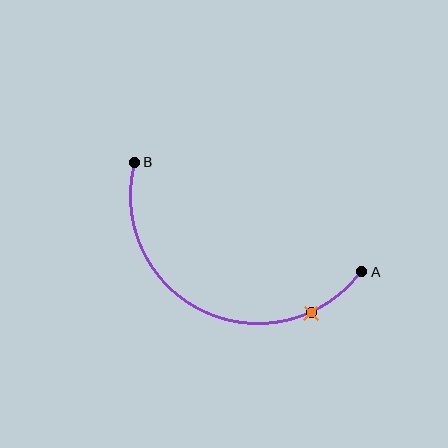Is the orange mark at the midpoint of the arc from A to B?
No. The orange mark lies on the arc but is closer to endpoint A. The arc midpoint would be at the point on the curve equidistant along the arc from both A and B.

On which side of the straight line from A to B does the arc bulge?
The arc bulges below the straight line connecting A and B.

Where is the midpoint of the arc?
The arc midpoint is the point on the curve farthest from the straight line joining A and B. It sits below that line.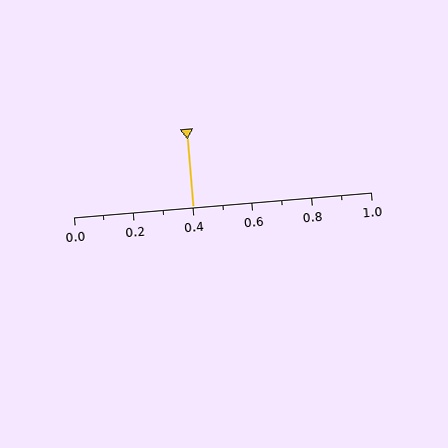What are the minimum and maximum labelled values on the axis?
The axis runs from 0.0 to 1.0.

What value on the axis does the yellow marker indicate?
The marker indicates approximately 0.4.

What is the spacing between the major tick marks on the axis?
The major ticks are spaced 0.2 apart.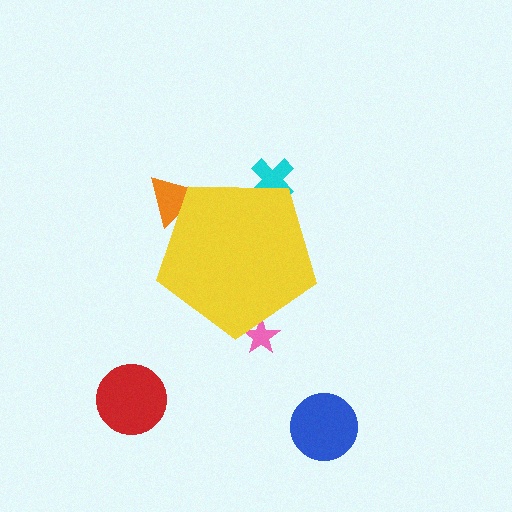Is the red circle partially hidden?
No, the red circle is fully visible.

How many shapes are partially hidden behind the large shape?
3 shapes are partially hidden.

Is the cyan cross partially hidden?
Yes, the cyan cross is partially hidden behind the yellow pentagon.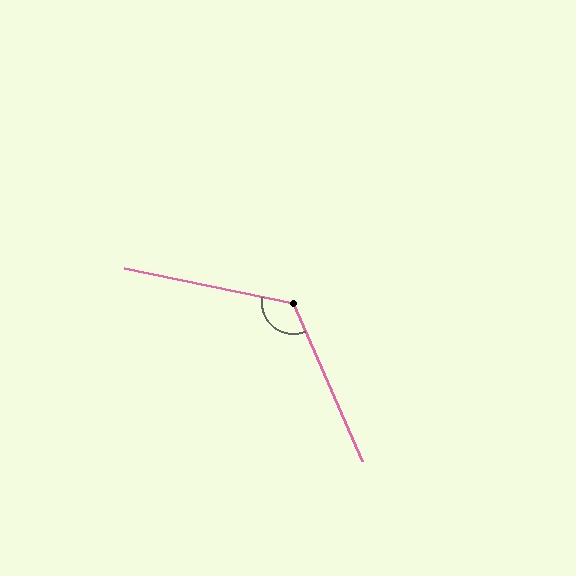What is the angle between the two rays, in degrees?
Approximately 125 degrees.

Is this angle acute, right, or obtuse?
It is obtuse.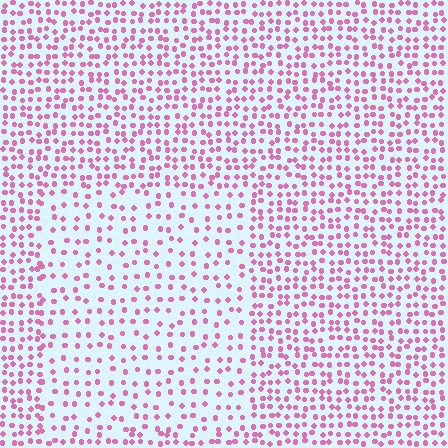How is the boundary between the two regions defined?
The boundary is defined by a change in element density (approximately 1.9x ratio). All elements are the same color, size, and shape.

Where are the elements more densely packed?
The elements are more densely packed outside the rectangle boundary.